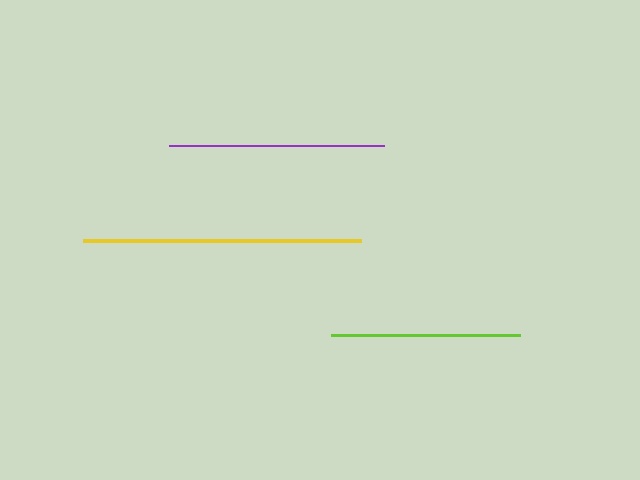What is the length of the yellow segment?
The yellow segment is approximately 278 pixels long.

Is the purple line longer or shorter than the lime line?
The purple line is longer than the lime line.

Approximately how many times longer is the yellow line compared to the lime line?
The yellow line is approximately 1.5 times the length of the lime line.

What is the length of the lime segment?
The lime segment is approximately 188 pixels long.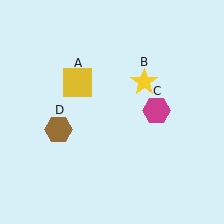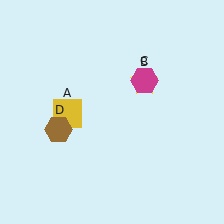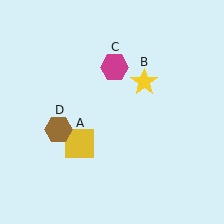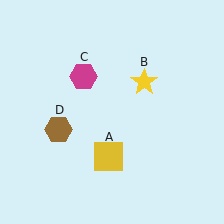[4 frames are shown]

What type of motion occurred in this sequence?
The yellow square (object A), magenta hexagon (object C) rotated counterclockwise around the center of the scene.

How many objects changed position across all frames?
2 objects changed position: yellow square (object A), magenta hexagon (object C).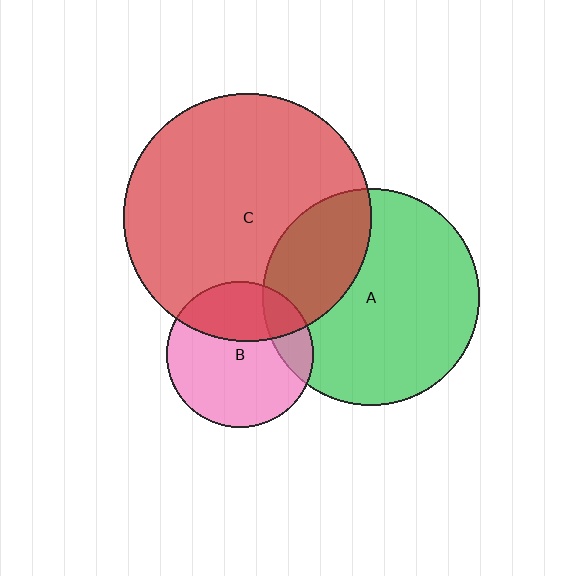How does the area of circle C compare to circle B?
Approximately 2.9 times.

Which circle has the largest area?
Circle C (red).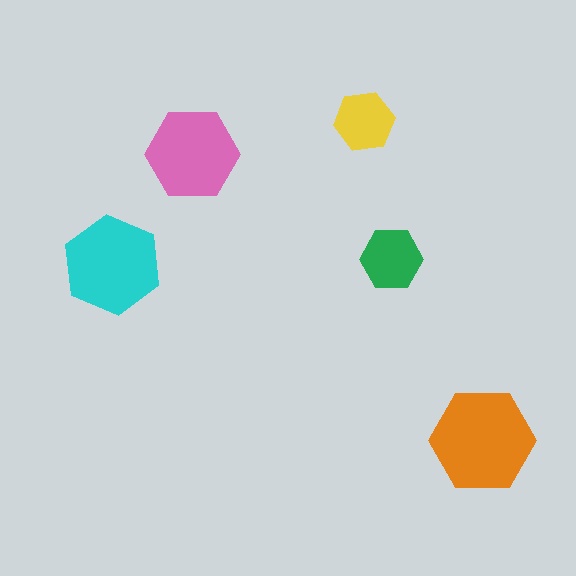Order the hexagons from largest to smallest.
the orange one, the cyan one, the pink one, the green one, the yellow one.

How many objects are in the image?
There are 5 objects in the image.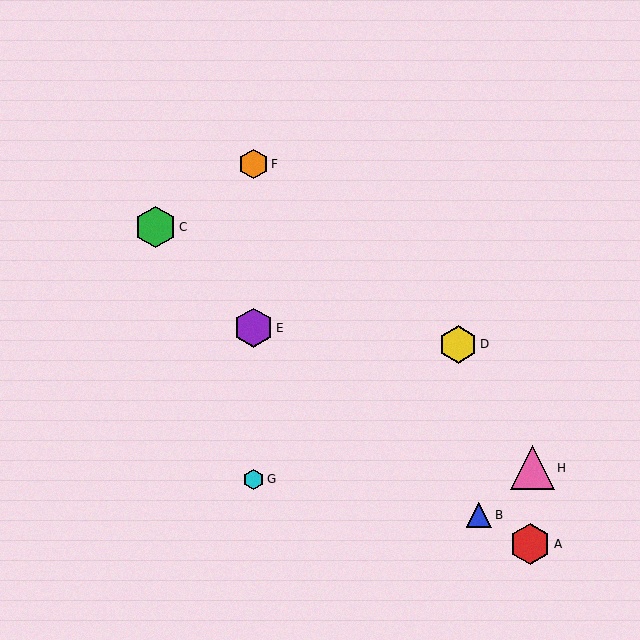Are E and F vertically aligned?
Yes, both are at x≈254.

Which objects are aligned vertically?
Objects E, F, G are aligned vertically.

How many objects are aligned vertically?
3 objects (E, F, G) are aligned vertically.